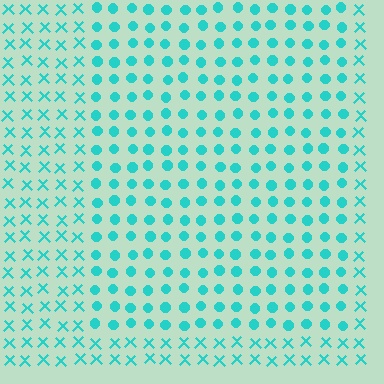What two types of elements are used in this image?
The image uses circles inside the rectangle region and X marks outside it.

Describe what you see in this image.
The image is filled with small cyan elements arranged in a uniform grid. A rectangle-shaped region contains circles, while the surrounding area contains X marks. The boundary is defined purely by the change in element shape.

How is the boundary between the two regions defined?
The boundary is defined by a change in element shape: circles inside vs. X marks outside. All elements share the same color and spacing.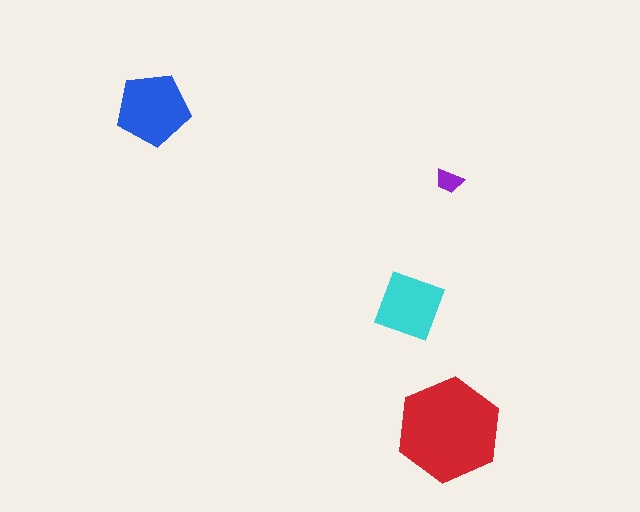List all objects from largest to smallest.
The red hexagon, the blue pentagon, the cyan diamond, the purple trapezoid.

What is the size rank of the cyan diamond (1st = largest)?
3rd.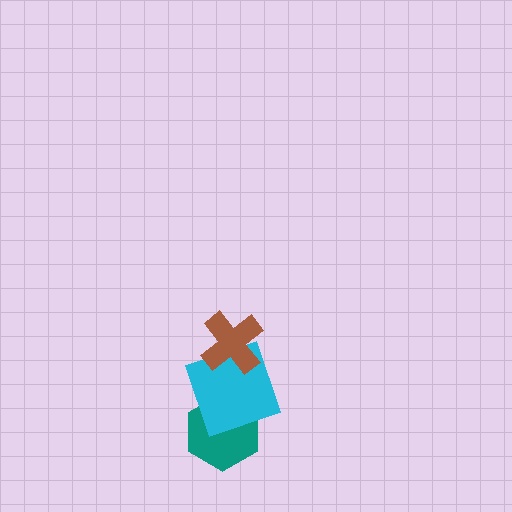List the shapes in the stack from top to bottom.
From top to bottom: the brown cross, the cyan square, the teal hexagon.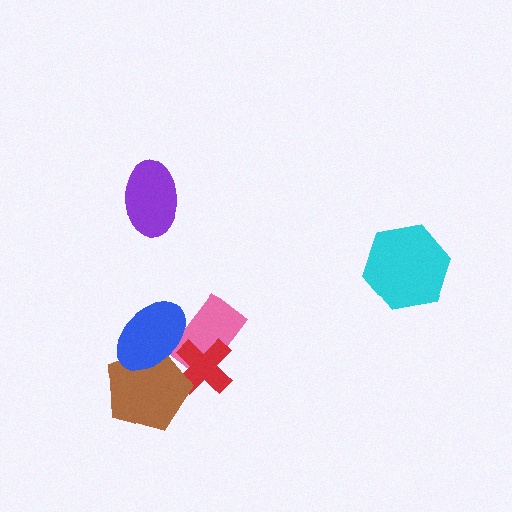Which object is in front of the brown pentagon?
The blue ellipse is in front of the brown pentagon.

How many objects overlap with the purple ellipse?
0 objects overlap with the purple ellipse.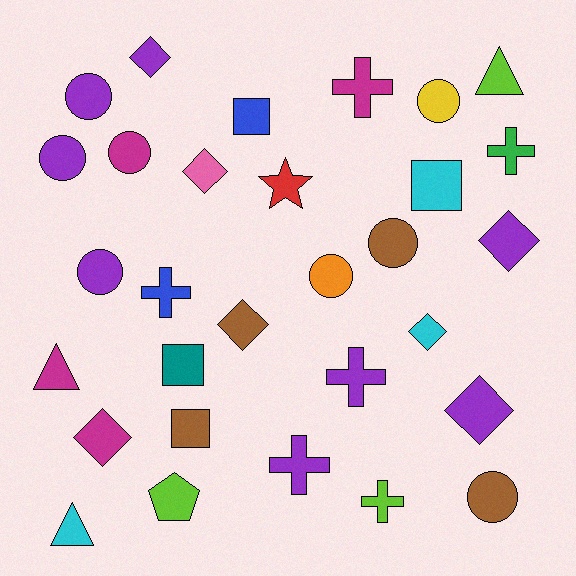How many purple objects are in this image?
There are 8 purple objects.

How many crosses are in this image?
There are 6 crosses.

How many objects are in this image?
There are 30 objects.